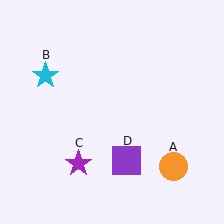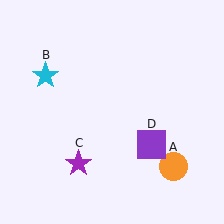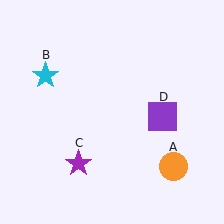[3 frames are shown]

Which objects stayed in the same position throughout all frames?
Orange circle (object A) and cyan star (object B) and purple star (object C) remained stationary.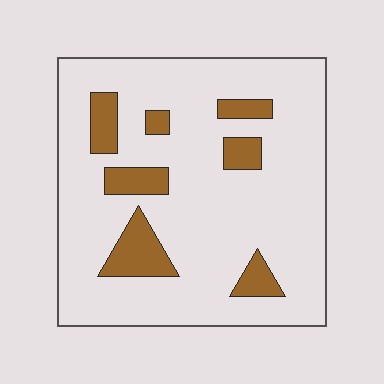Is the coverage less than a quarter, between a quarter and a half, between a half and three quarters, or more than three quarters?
Less than a quarter.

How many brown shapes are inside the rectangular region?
7.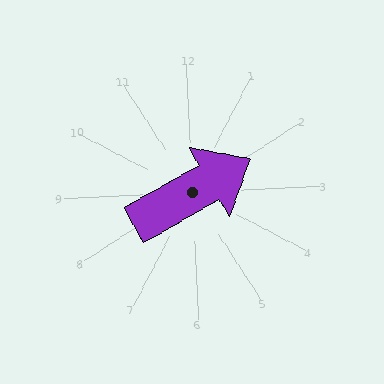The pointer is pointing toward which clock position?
Roughly 2 o'clock.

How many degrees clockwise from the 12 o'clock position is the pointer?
Approximately 63 degrees.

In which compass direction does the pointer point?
Northeast.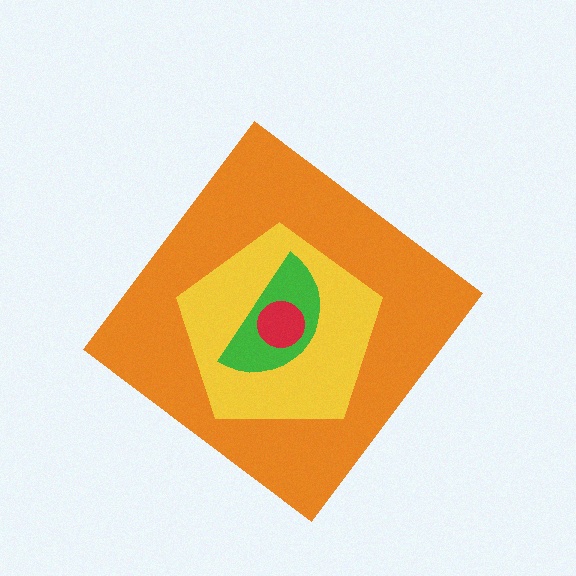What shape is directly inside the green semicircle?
The red circle.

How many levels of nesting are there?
4.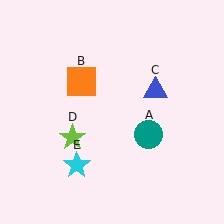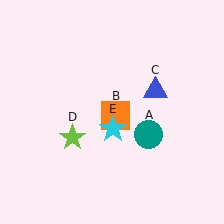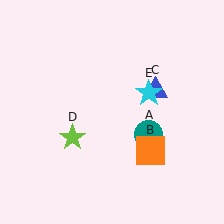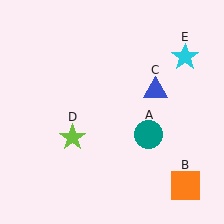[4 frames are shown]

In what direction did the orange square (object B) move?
The orange square (object B) moved down and to the right.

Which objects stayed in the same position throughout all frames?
Teal circle (object A) and blue triangle (object C) and lime star (object D) remained stationary.